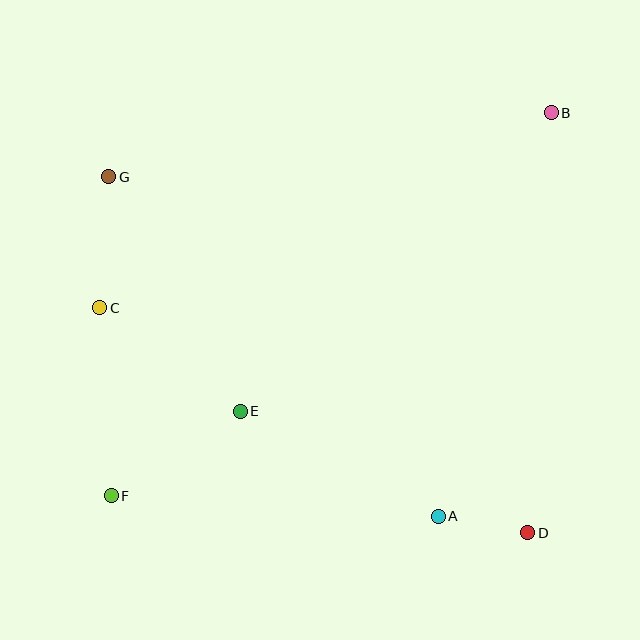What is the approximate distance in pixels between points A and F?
The distance between A and F is approximately 327 pixels.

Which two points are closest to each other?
Points A and D are closest to each other.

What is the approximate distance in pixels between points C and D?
The distance between C and D is approximately 484 pixels.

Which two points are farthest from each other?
Points B and F are farthest from each other.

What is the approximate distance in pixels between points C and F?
The distance between C and F is approximately 189 pixels.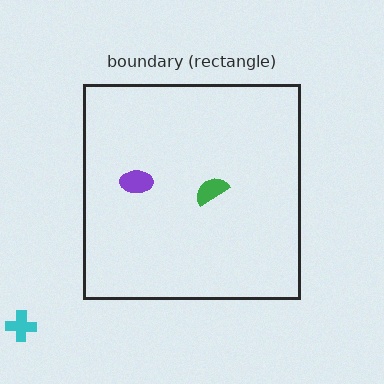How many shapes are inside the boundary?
2 inside, 1 outside.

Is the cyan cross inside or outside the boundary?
Outside.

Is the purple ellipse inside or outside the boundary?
Inside.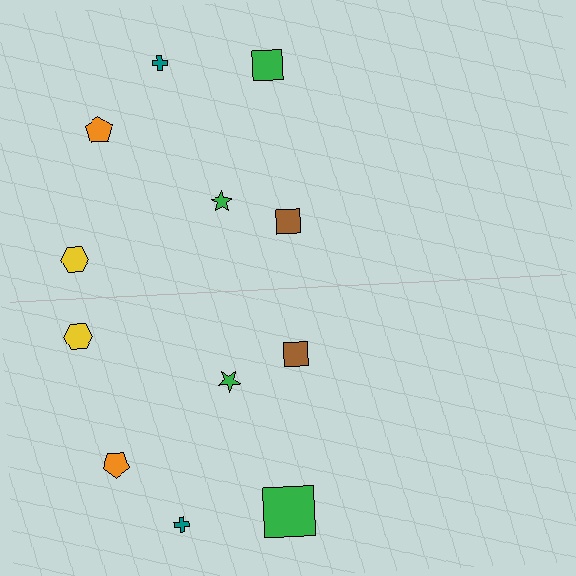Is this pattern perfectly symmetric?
No, the pattern is not perfectly symmetric. The green square on the bottom side has a different size than its mirror counterpart.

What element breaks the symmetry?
The green square on the bottom side has a different size than its mirror counterpart.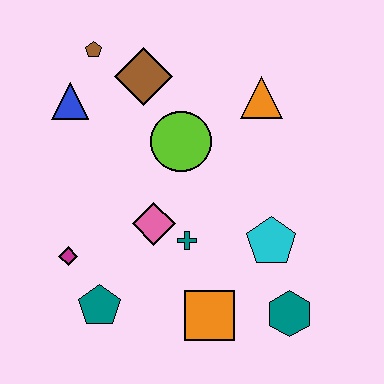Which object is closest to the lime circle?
The brown diamond is closest to the lime circle.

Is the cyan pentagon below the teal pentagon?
No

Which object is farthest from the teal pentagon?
The orange triangle is farthest from the teal pentagon.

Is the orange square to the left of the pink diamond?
No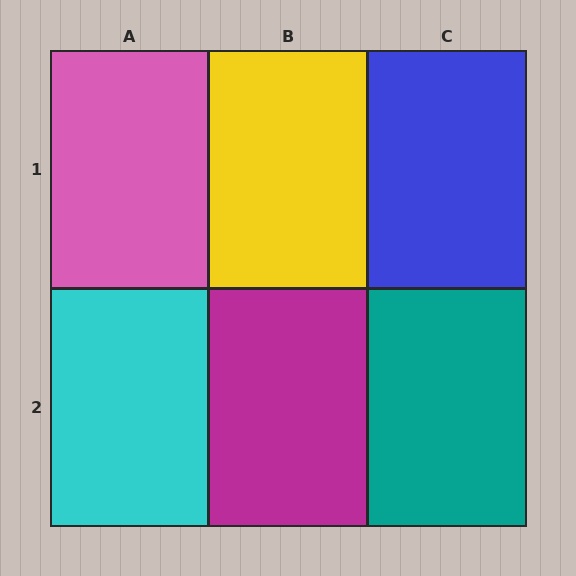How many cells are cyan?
1 cell is cyan.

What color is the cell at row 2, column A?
Cyan.